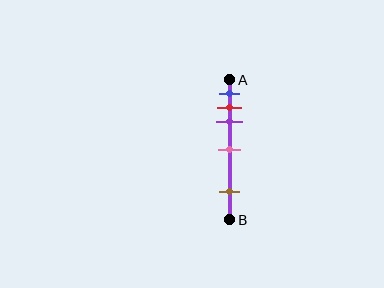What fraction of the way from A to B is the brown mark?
The brown mark is approximately 80% (0.8) of the way from A to B.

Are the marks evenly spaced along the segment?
No, the marks are not evenly spaced.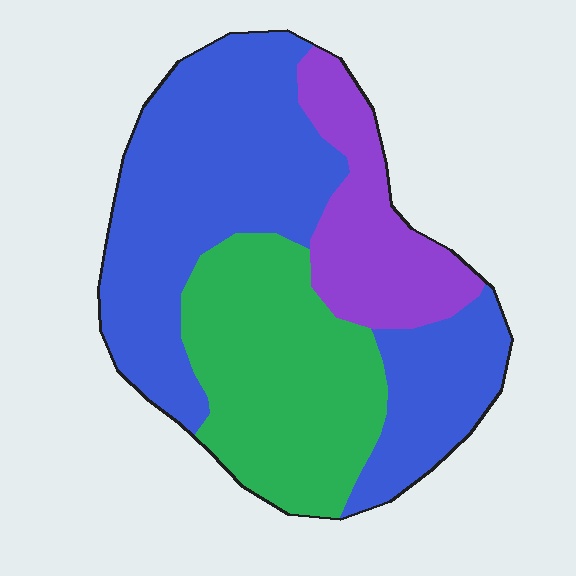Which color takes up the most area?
Blue, at roughly 50%.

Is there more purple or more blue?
Blue.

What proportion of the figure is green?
Green covers about 30% of the figure.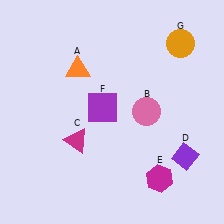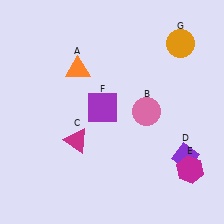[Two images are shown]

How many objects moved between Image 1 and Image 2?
1 object moved between the two images.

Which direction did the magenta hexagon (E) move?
The magenta hexagon (E) moved right.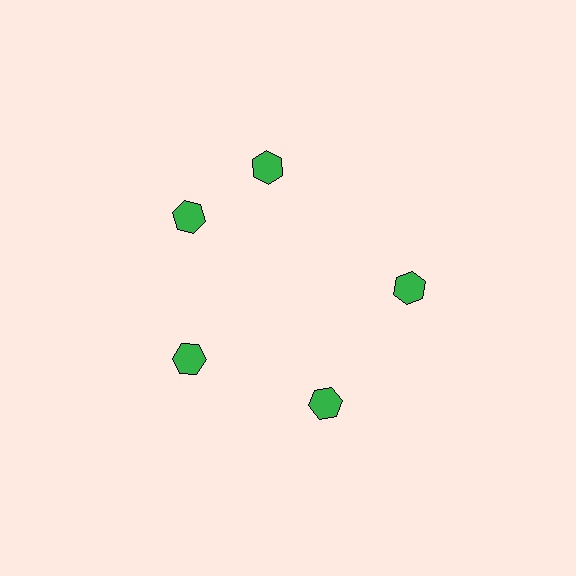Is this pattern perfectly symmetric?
No. The 5 green hexagons are arranged in a ring, but one element near the 1 o'clock position is rotated out of alignment along the ring, breaking the 5-fold rotational symmetry.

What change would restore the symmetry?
The symmetry would be restored by rotating it back into even spacing with its neighbors so that all 5 hexagons sit at equal angles and equal distance from the center.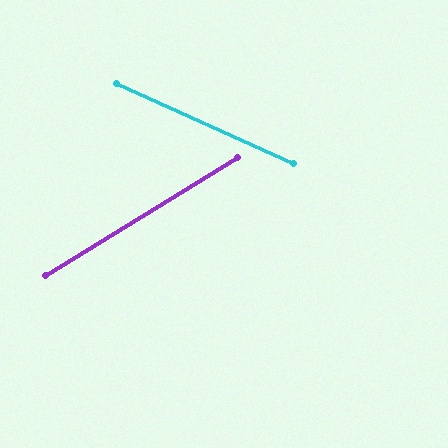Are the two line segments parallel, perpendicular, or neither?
Neither parallel nor perpendicular — they differ by about 56°.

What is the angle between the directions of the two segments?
Approximately 56 degrees.